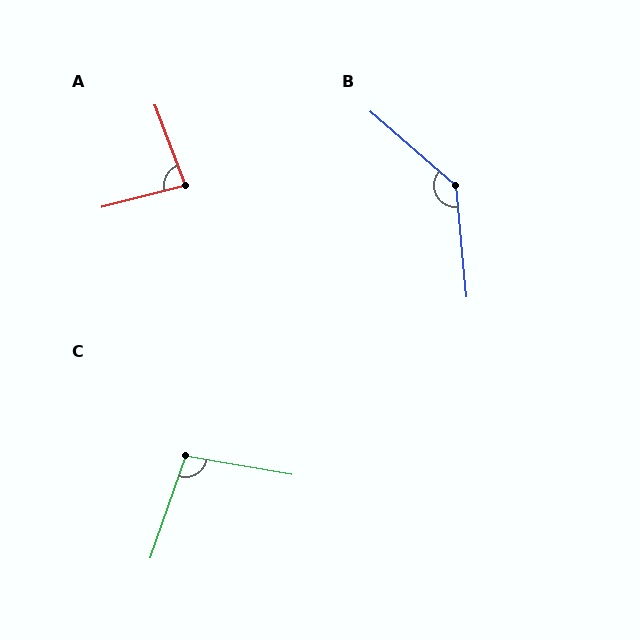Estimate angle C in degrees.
Approximately 99 degrees.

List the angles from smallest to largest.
A (83°), C (99°), B (136°).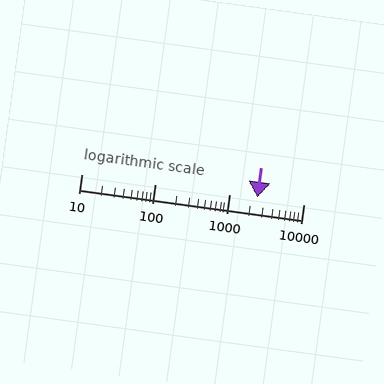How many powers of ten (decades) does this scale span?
The scale spans 3 decades, from 10 to 10000.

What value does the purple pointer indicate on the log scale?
The pointer indicates approximately 2400.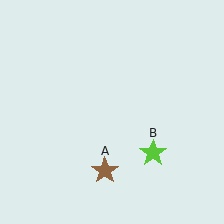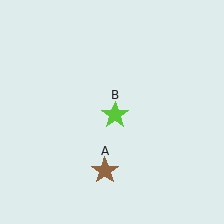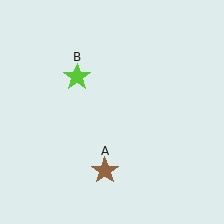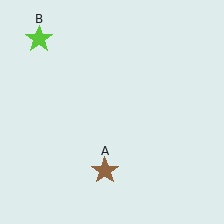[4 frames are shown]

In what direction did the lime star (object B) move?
The lime star (object B) moved up and to the left.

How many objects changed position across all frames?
1 object changed position: lime star (object B).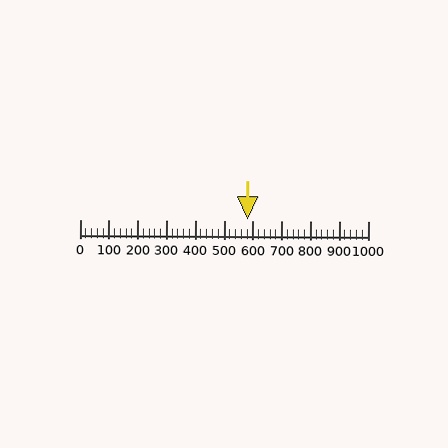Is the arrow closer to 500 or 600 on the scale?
The arrow is closer to 600.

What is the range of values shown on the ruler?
The ruler shows values from 0 to 1000.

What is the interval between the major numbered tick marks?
The major tick marks are spaced 100 units apart.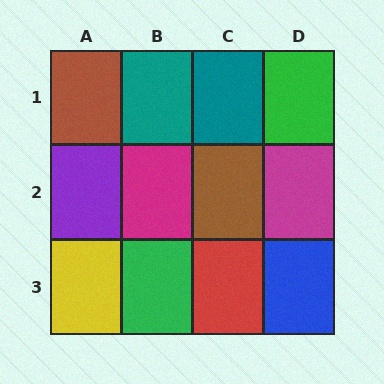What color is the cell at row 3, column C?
Red.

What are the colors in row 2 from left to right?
Purple, magenta, brown, magenta.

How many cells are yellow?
1 cell is yellow.